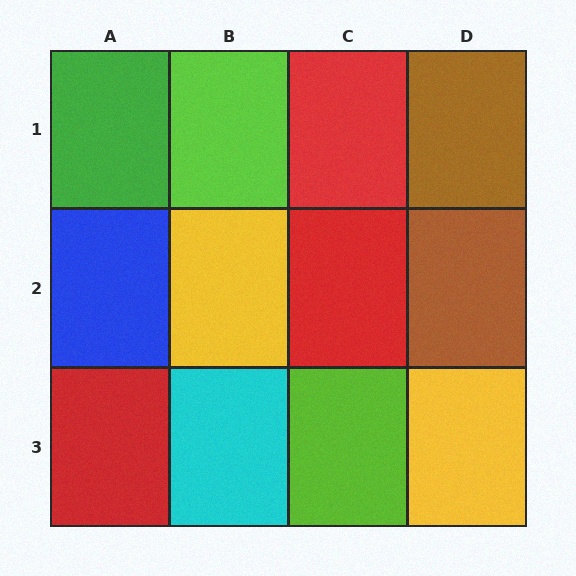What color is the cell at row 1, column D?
Brown.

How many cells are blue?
1 cell is blue.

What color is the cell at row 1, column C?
Red.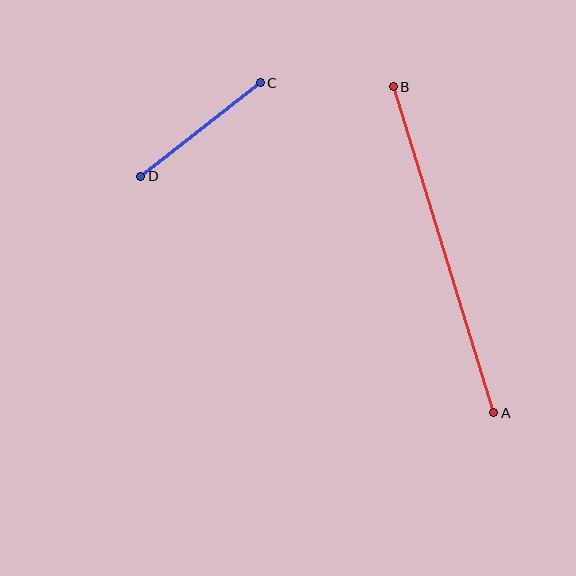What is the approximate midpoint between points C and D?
The midpoint is at approximately (200, 130) pixels.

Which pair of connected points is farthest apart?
Points A and B are farthest apart.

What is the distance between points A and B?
The distance is approximately 341 pixels.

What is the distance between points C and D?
The distance is approximately 152 pixels.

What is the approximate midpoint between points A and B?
The midpoint is at approximately (443, 250) pixels.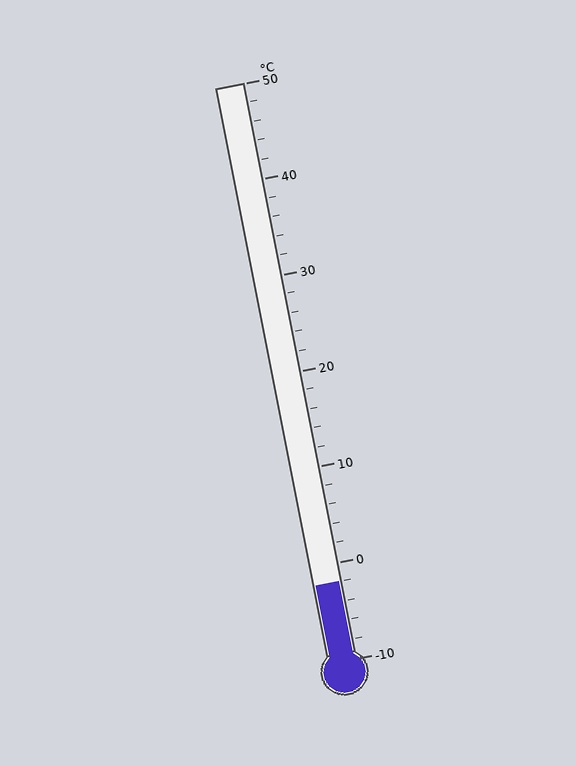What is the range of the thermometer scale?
The thermometer scale ranges from -10°C to 50°C.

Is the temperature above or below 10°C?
The temperature is below 10°C.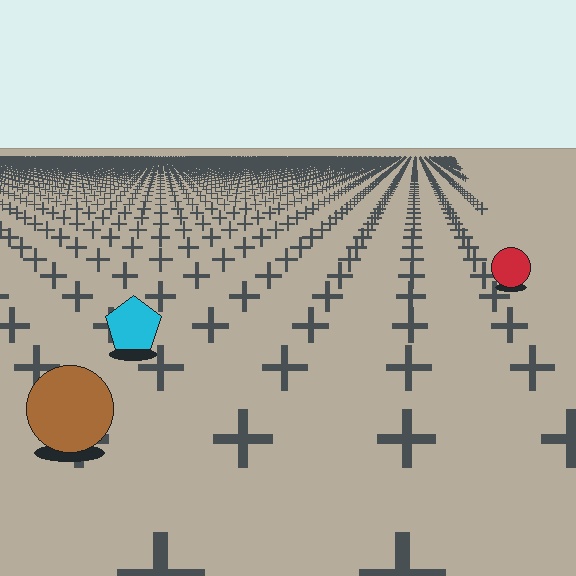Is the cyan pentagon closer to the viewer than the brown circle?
No. The brown circle is closer — you can tell from the texture gradient: the ground texture is coarser near it.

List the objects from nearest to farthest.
From nearest to farthest: the brown circle, the cyan pentagon, the red circle.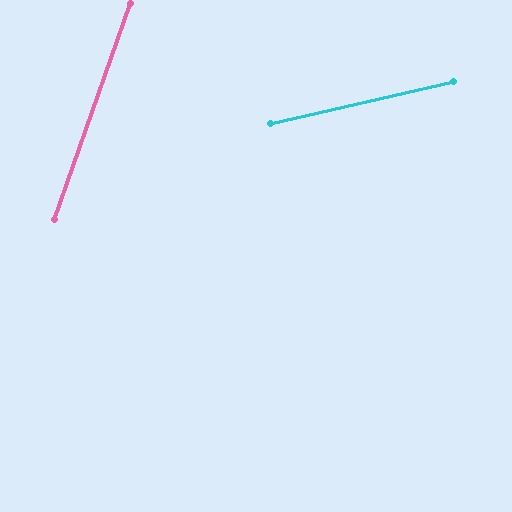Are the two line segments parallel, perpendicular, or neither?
Neither parallel nor perpendicular — they differ by about 58°.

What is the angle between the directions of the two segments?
Approximately 58 degrees.